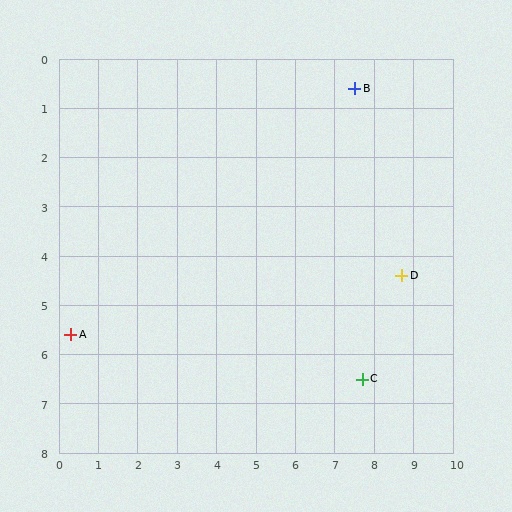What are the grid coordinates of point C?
Point C is at approximately (7.7, 6.5).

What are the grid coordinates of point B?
Point B is at approximately (7.5, 0.6).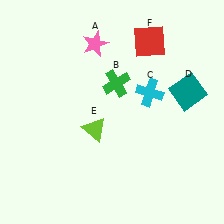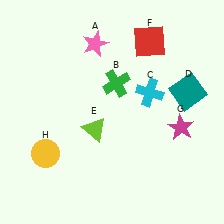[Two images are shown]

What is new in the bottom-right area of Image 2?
A magenta star (G) was added in the bottom-right area of Image 2.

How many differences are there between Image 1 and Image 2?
There are 2 differences between the two images.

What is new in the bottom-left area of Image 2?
A yellow circle (H) was added in the bottom-left area of Image 2.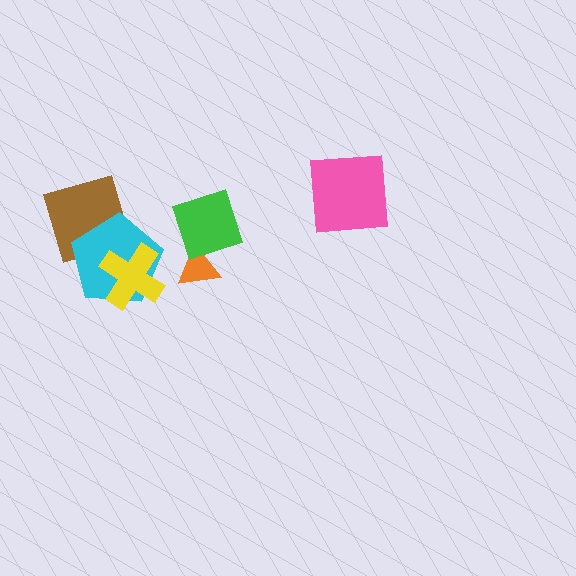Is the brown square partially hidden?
Yes, it is partially covered by another shape.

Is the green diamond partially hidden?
No, no other shape covers it.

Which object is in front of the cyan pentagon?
The yellow cross is in front of the cyan pentagon.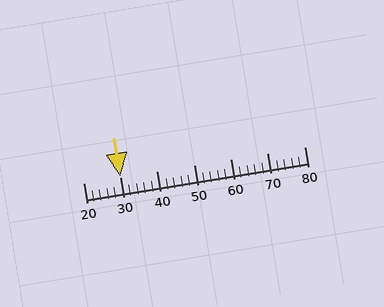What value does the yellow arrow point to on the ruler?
The yellow arrow points to approximately 30.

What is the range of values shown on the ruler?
The ruler shows values from 20 to 80.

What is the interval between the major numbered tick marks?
The major tick marks are spaced 10 units apart.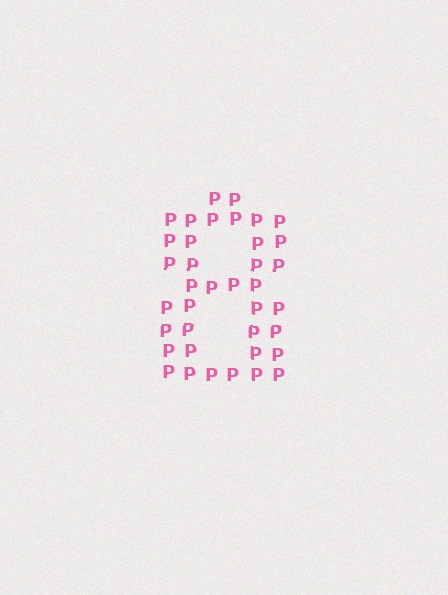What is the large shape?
The large shape is the digit 8.